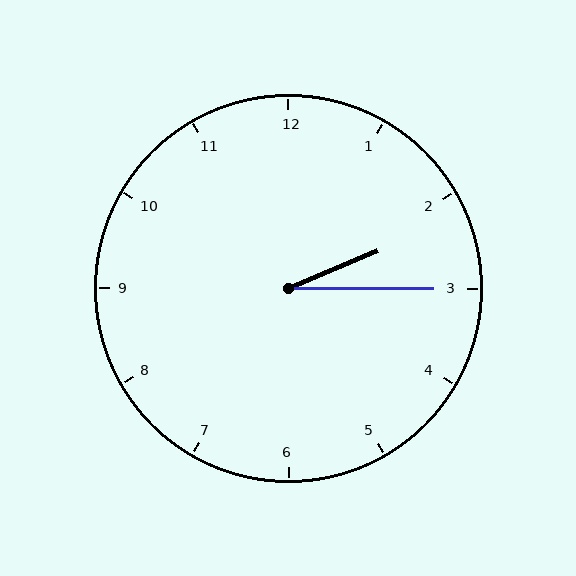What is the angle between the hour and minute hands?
Approximately 22 degrees.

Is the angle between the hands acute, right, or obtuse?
It is acute.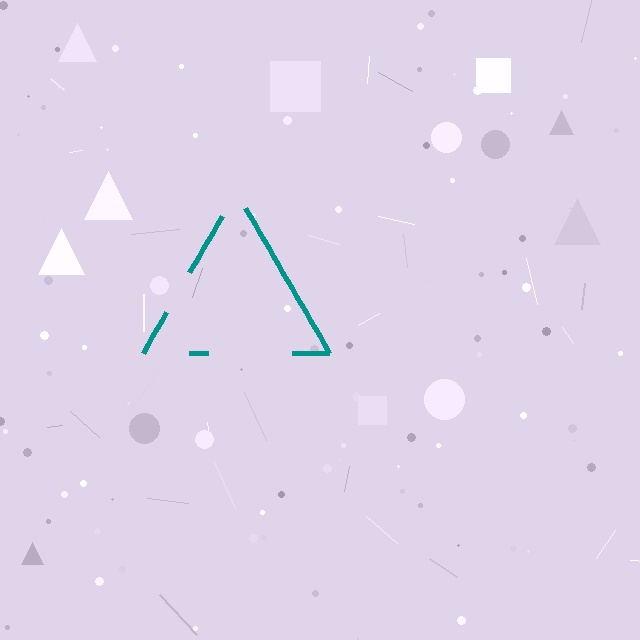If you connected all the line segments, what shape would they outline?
They would outline a triangle.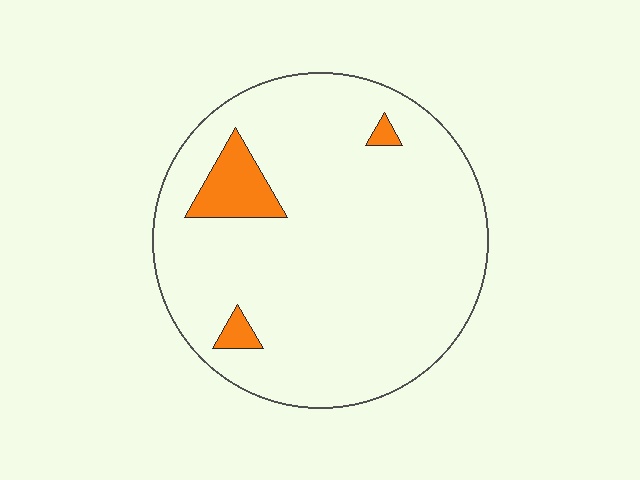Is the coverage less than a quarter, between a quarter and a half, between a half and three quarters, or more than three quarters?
Less than a quarter.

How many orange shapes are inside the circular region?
3.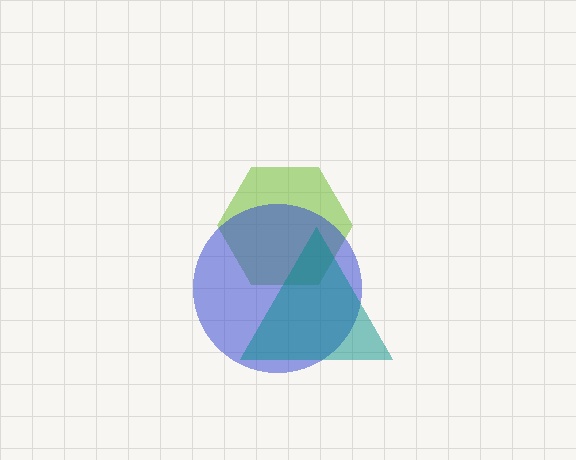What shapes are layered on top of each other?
The layered shapes are: a lime hexagon, a blue circle, a teal triangle.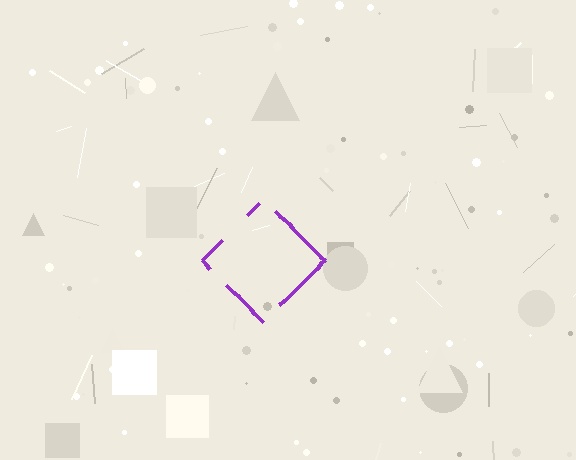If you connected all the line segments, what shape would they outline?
They would outline a diamond.